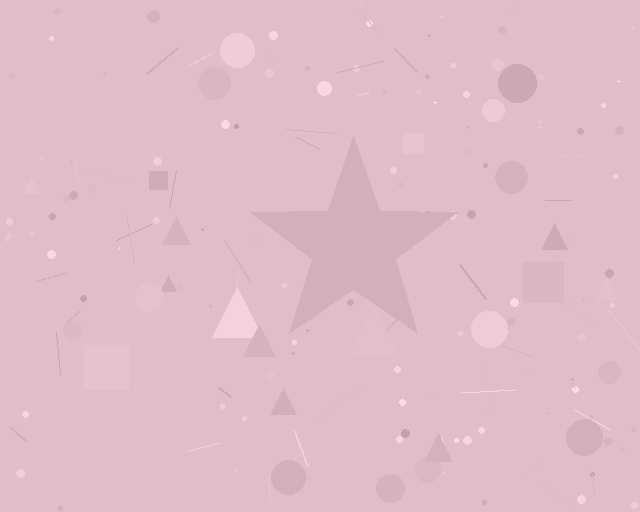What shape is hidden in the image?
A star is hidden in the image.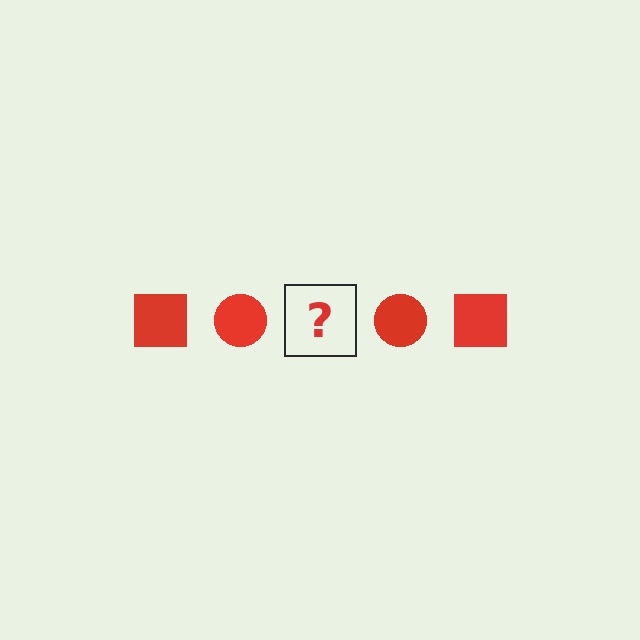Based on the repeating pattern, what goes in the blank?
The blank should be a red square.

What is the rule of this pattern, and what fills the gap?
The rule is that the pattern cycles through square, circle shapes in red. The gap should be filled with a red square.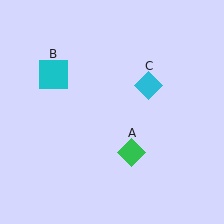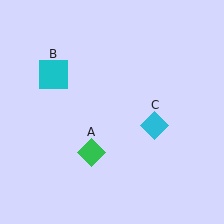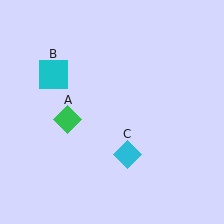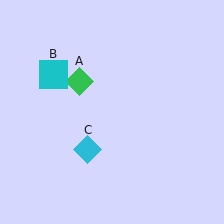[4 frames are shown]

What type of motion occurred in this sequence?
The green diamond (object A), cyan diamond (object C) rotated clockwise around the center of the scene.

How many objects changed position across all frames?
2 objects changed position: green diamond (object A), cyan diamond (object C).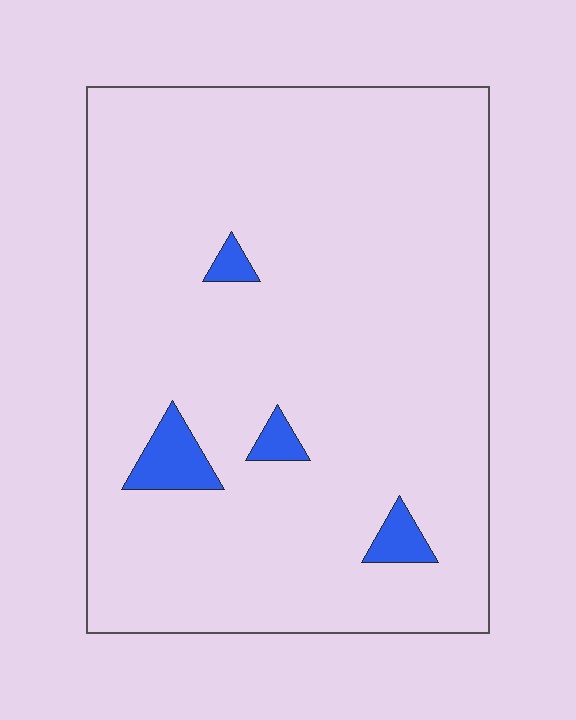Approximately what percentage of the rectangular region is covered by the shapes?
Approximately 5%.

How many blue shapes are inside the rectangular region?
4.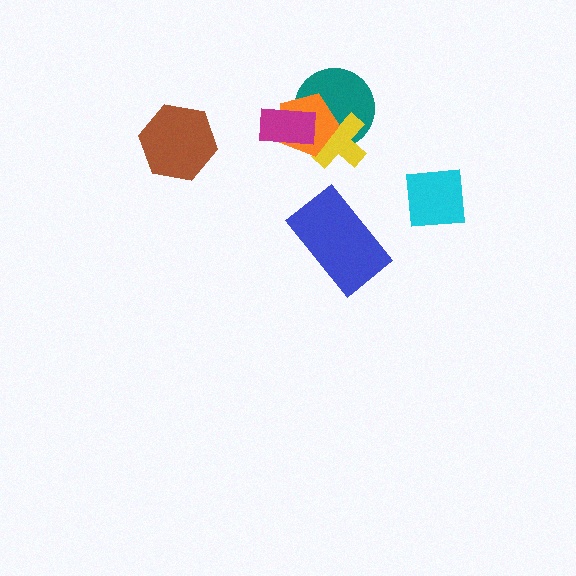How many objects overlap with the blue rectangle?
0 objects overlap with the blue rectangle.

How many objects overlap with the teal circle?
3 objects overlap with the teal circle.